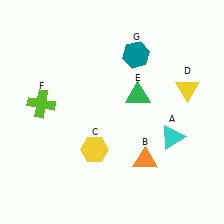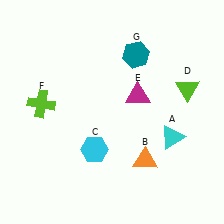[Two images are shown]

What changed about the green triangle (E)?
In Image 1, E is green. In Image 2, it changed to magenta.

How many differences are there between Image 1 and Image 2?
There are 3 differences between the two images.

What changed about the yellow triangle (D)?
In Image 1, D is yellow. In Image 2, it changed to lime.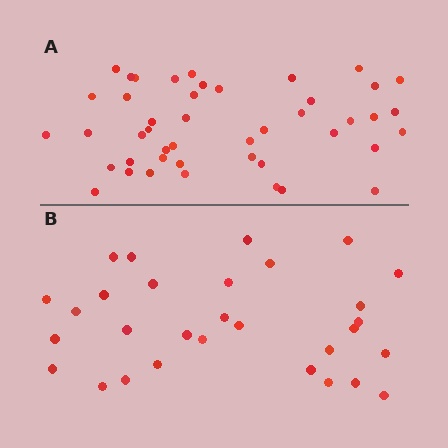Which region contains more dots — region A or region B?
Region A (the top region) has more dots.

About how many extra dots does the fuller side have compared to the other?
Region A has approximately 15 more dots than region B.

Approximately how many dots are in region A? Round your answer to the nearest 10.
About 40 dots. (The exact count is 45, which rounds to 40.)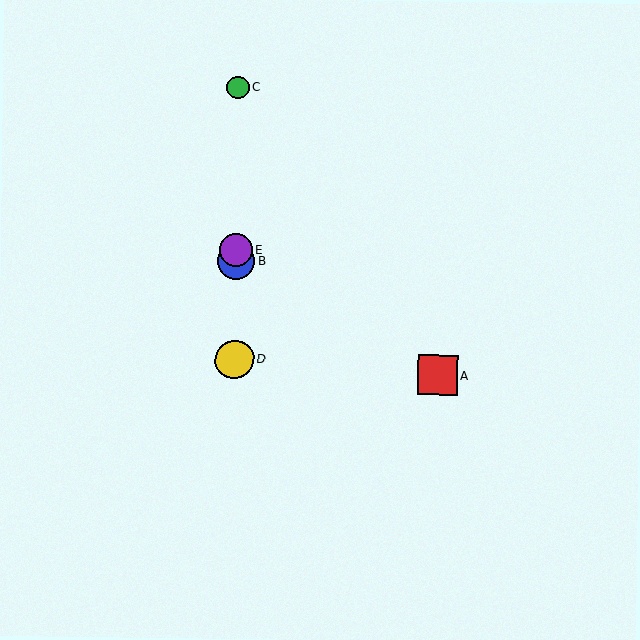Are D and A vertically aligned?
No, D is at x≈235 and A is at x≈438.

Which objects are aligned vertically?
Objects B, C, D, E are aligned vertically.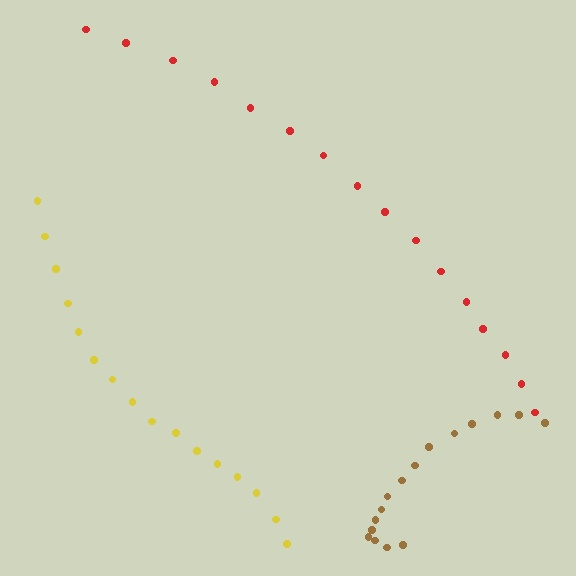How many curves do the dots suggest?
There are 3 distinct paths.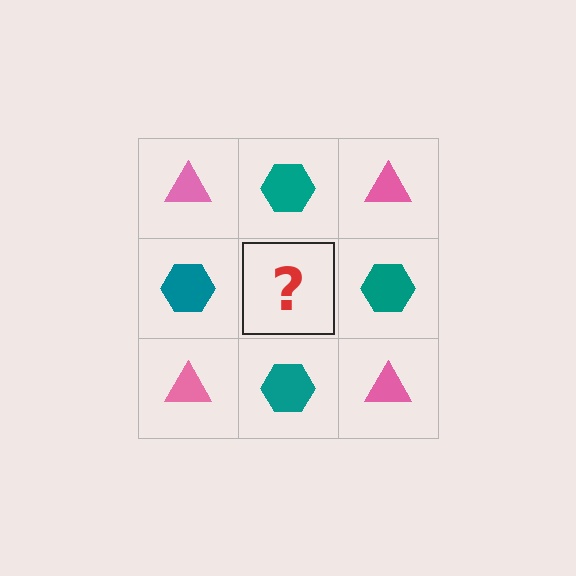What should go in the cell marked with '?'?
The missing cell should contain a pink triangle.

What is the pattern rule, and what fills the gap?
The rule is that it alternates pink triangle and teal hexagon in a checkerboard pattern. The gap should be filled with a pink triangle.